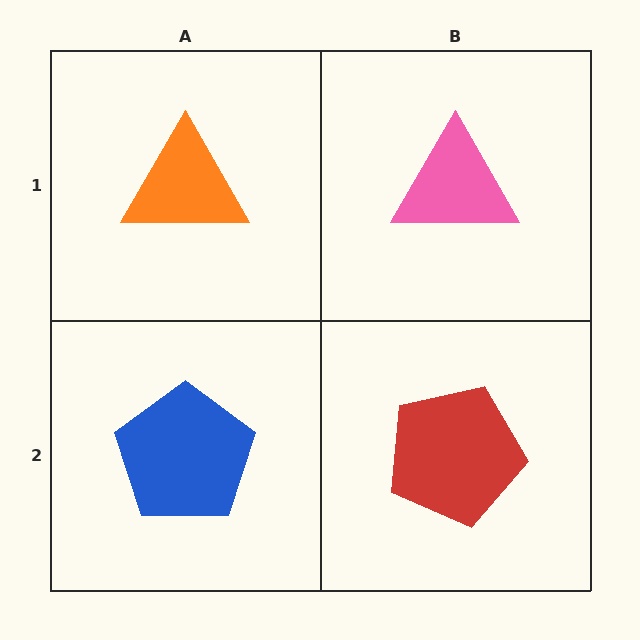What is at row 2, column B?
A red pentagon.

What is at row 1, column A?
An orange triangle.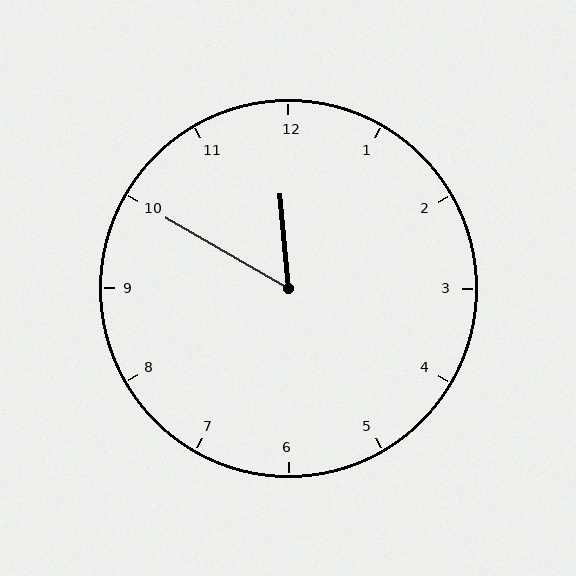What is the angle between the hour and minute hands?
Approximately 55 degrees.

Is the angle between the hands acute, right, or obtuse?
It is acute.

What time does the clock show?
11:50.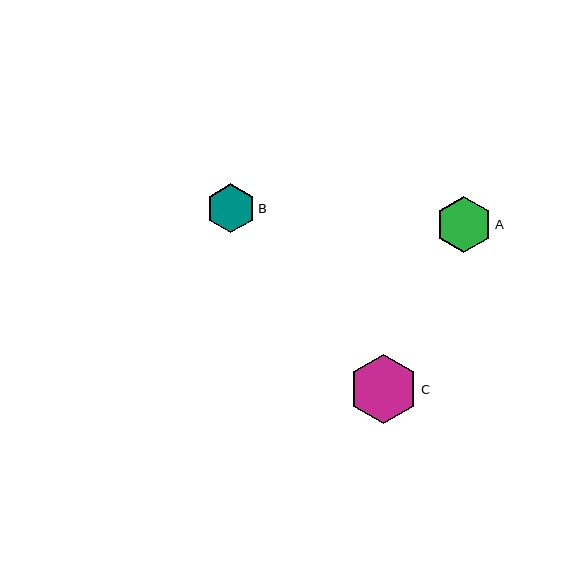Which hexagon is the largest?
Hexagon C is the largest with a size of approximately 69 pixels.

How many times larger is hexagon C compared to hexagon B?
Hexagon C is approximately 1.4 times the size of hexagon B.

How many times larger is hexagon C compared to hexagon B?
Hexagon C is approximately 1.4 times the size of hexagon B.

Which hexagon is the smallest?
Hexagon B is the smallest with a size of approximately 49 pixels.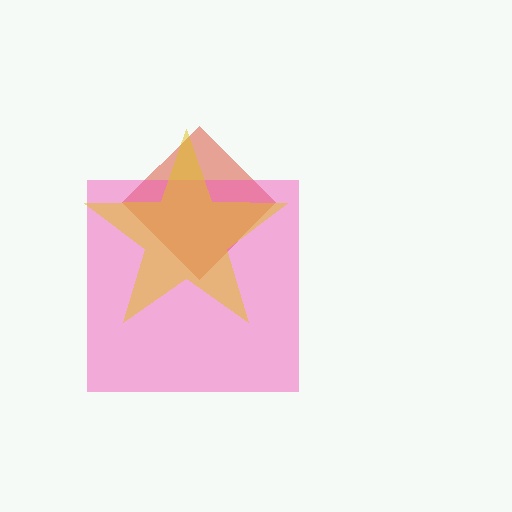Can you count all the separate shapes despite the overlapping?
Yes, there are 3 separate shapes.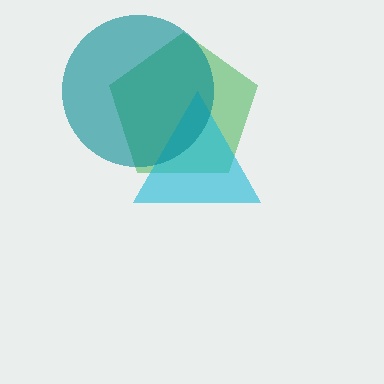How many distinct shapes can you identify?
There are 3 distinct shapes: a green pentagon, a cyan triangle, a teal circle.